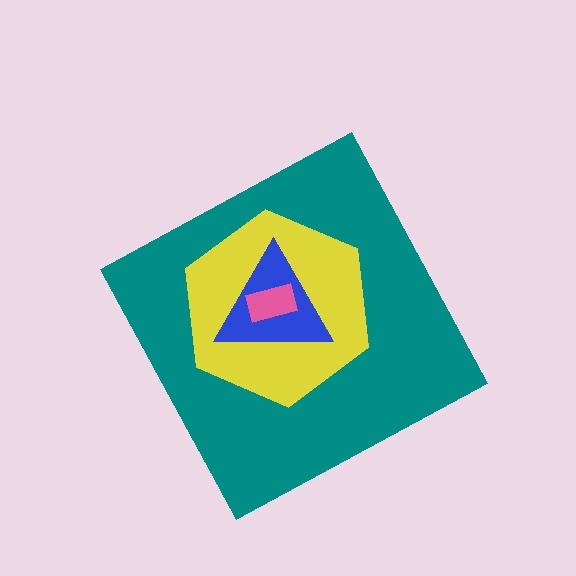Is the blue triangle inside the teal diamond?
Yes.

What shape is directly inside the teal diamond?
The yellow hexagon.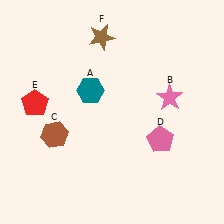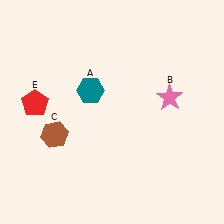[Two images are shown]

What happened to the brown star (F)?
The brown star (F) was removed in Image 2. It was in the top-left area of Image 1.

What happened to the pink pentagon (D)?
The pink pentagon (D) was removed in Image 2. It was in the bottom-right area of Image 1.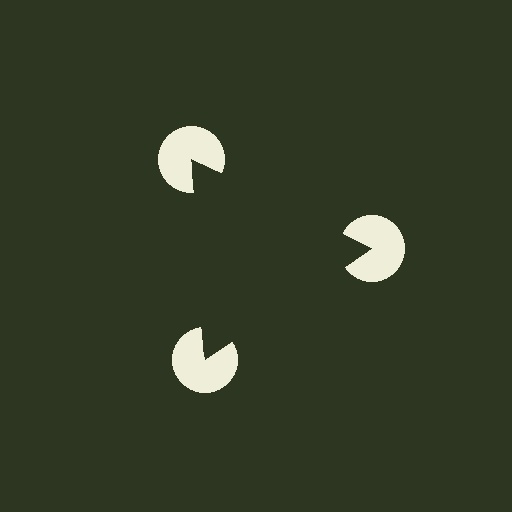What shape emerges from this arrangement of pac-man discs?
An illusory triangle — its edges are inferred from the aligned wedge cuts in the pac-man discs, not physically drawn.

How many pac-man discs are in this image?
There are 3 — one at each vertex of the illusory triangle.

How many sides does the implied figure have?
3 sides.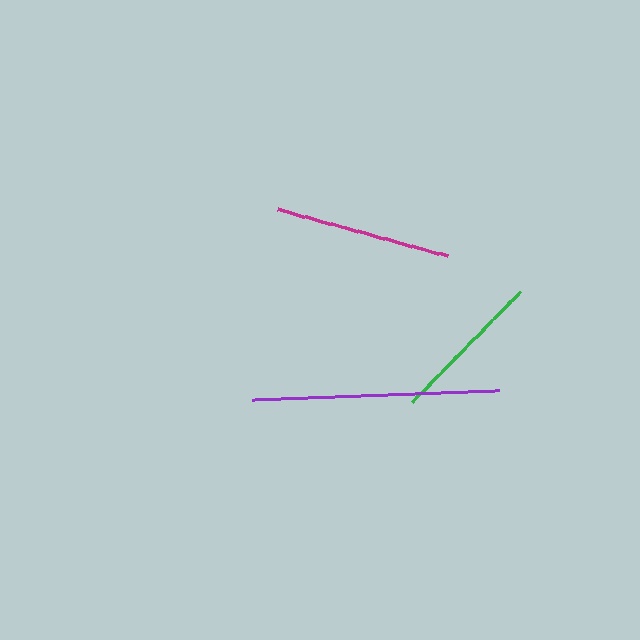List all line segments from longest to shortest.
From longest to shortest: purple, magenta, green.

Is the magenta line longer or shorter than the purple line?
The purple line is longer than the magenta line.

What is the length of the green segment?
The green segment is approximately 154 pixels long.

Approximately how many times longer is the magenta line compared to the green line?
The magenta line is approximately 1.1 times the length of the green line.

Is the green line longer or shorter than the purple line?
The purple line is longer than the green line.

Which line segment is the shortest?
The green line is the shortest at approximately 154 pixels.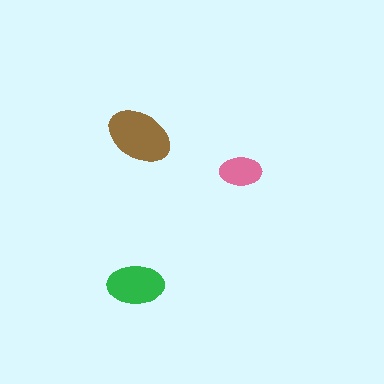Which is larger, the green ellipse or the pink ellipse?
The green one.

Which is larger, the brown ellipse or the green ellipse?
The brown one.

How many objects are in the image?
There are 3 objects in the image.